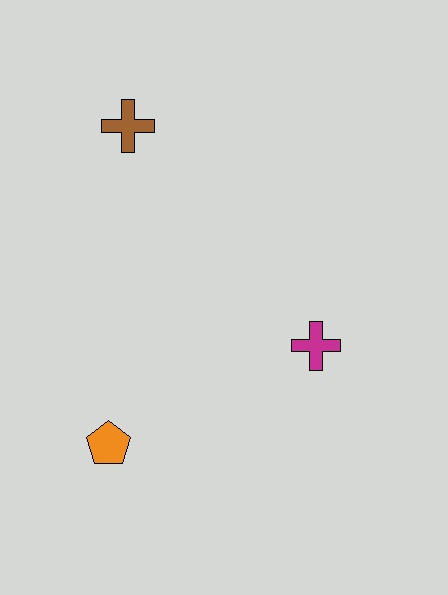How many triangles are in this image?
There are no triangles.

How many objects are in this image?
There are 3 objects.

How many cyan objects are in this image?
There are no cyan objects.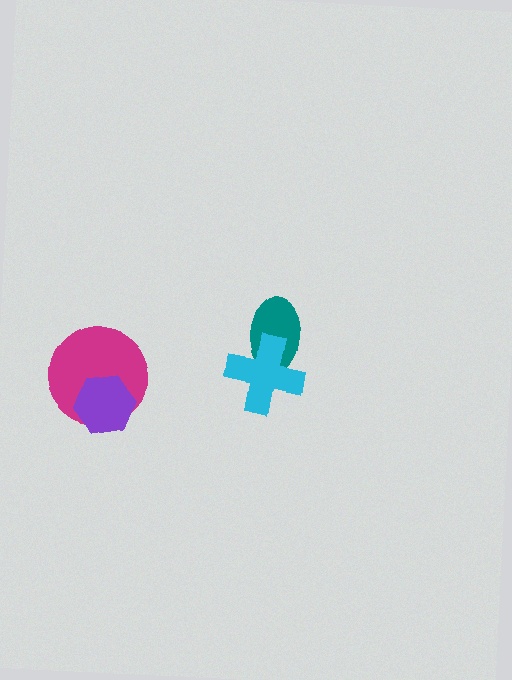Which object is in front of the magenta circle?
The purple hexagon is in front of the magenta circle.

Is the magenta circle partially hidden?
Yes, it is partially covered by another shape.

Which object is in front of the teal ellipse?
The cyan cross is in front of the teal ellipse.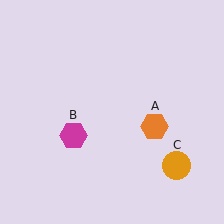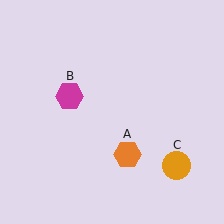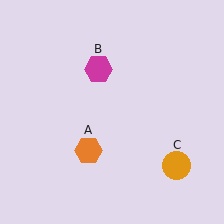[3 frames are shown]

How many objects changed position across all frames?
2 objects changed position: orange hexagon (object A), magenta hexagon (object B).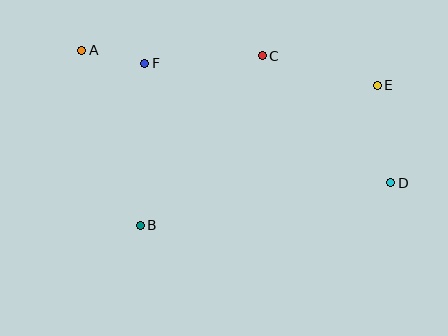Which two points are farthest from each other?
Points A and D are farthest from each other.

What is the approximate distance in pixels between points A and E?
The distance between A and E is approximately 298 pixels.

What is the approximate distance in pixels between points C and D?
The distance between C and D is approximately 181 pixels.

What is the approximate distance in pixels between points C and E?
The distance between C and E is approximately 119 pixels.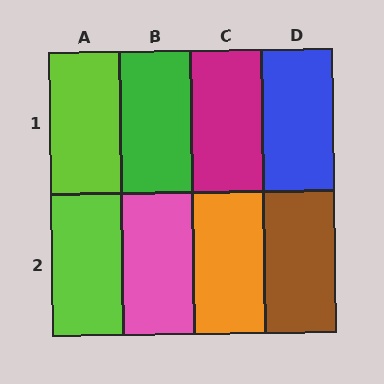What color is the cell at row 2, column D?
Brown.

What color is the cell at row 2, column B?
Pink.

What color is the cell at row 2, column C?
Orange.